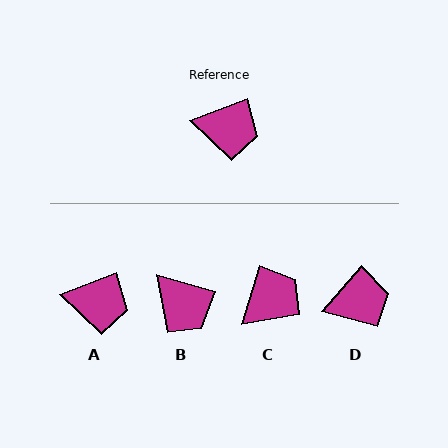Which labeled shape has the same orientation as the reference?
A.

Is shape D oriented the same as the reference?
No, it is off by about 28 degrees.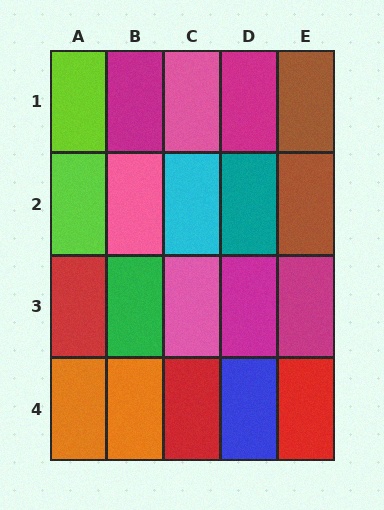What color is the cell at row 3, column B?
Green.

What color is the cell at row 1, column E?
Brown.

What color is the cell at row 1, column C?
Pink.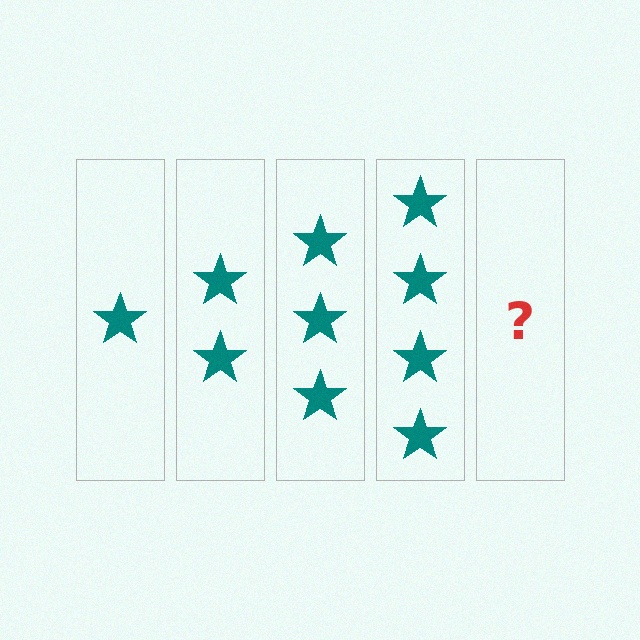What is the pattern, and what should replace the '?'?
The pattern is that each step adds one more star. The '?' should be 5 stars.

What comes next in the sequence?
The next element should be 5 stars.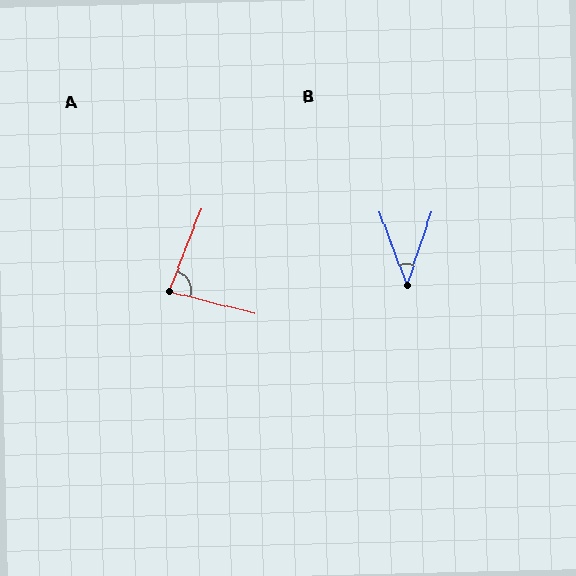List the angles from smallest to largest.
B (38°), A (83°).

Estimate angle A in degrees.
Approximately 83 degrees.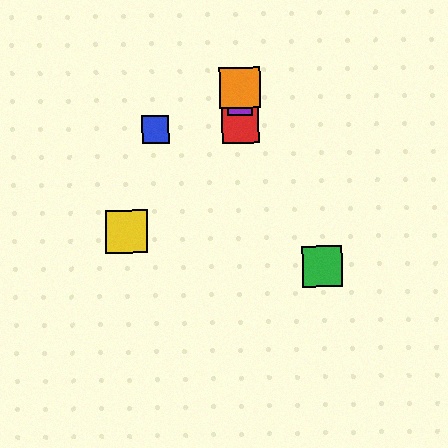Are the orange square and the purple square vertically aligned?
Yes, both are at x≈240.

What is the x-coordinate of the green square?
The green square is at x≈322.